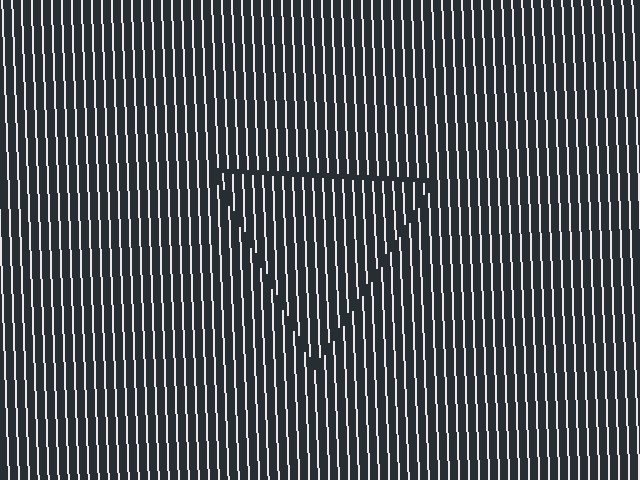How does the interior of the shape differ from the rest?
The interior of the shape contains the same grating, shifted by half a period — the contour is defined by the phase discontinuity where line-ends from the inner and outer gratings abut.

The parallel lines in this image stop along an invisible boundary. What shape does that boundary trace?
An illusory triangle. The interior of the shape contains the same grating, shifted by half a period — the contour is defined by the phase discontinuity where line-ends from the inner and outer gratings abut.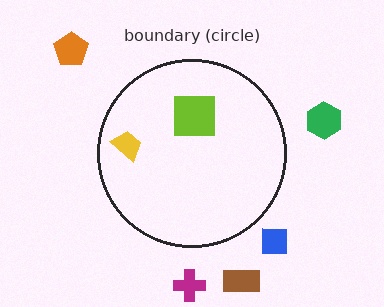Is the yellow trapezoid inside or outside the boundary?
Inside.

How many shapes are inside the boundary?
2 inside, 5 outside.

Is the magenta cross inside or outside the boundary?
Outside.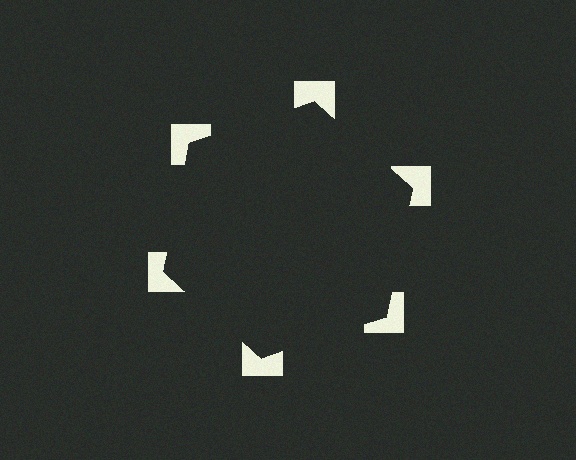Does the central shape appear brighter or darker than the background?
It typically appears slightly darker than the background, even though no actual brightness change is drawn.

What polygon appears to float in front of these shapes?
An illusory hexagon — its edges are inferred from the aligned wedge cuts in the notched squares, not physically drawn.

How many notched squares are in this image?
There are 6 — one at each vertex of the illusory hexagon.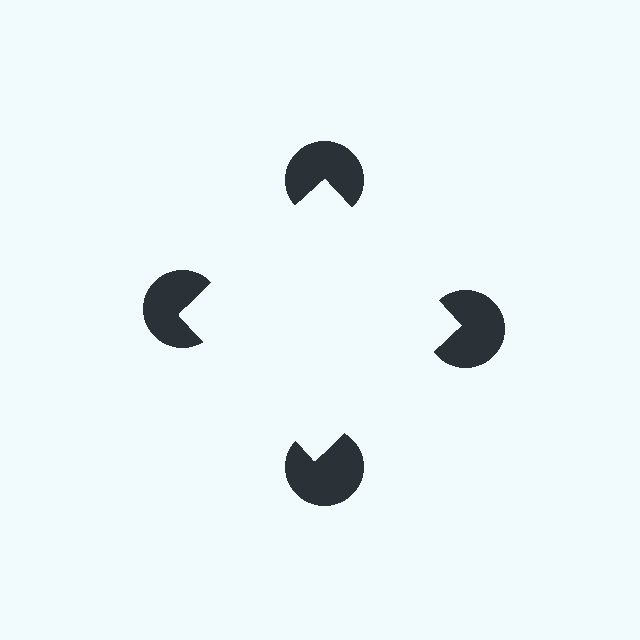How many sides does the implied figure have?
4 sides.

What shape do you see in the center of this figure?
An illusory square — its edges are inferred from the aligned wedge cuts in the pac-man discs, not physically drawn.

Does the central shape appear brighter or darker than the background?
It typically appears slightly brighter than the background, even though no actual brightness change is drawn.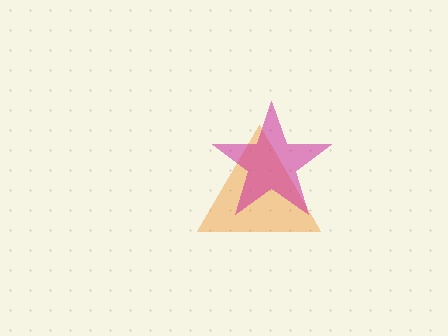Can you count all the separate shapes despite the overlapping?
Yes, there are 2 separate shapes.